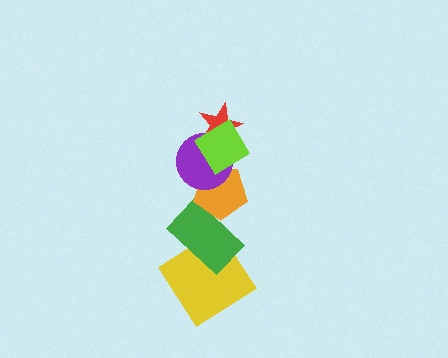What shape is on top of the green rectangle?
The orange pentagon is on top of the green rectangle.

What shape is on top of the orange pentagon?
The purple circle is on top of the orange pentagon.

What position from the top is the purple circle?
The purple circle is 3rd from the top.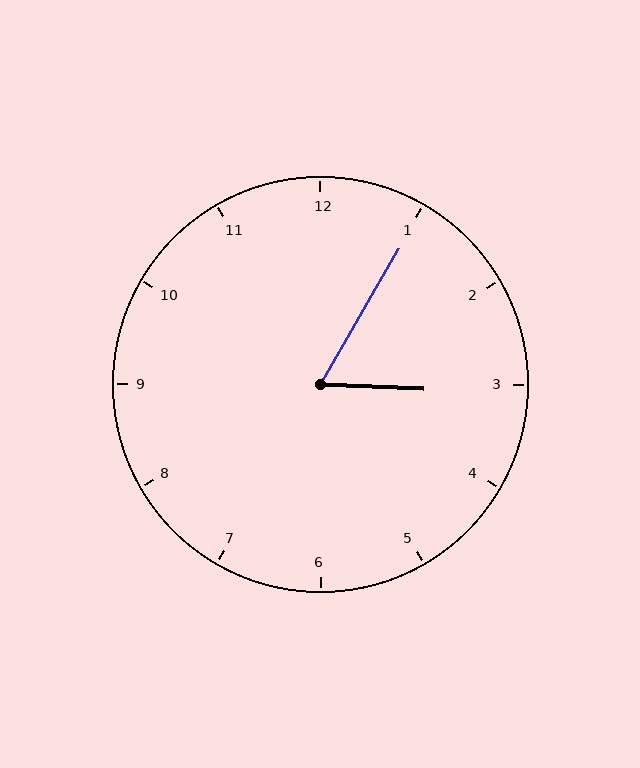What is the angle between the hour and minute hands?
Approximately 62 degrees.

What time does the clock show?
3:05.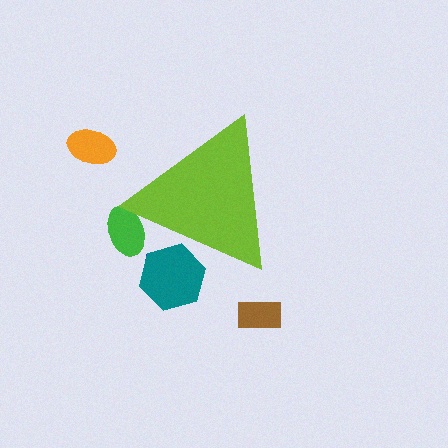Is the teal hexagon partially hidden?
Yes, the teal hexagon is partially hidden behind the lime triangle.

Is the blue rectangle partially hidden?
Yes, the blue rectangle is partially hidden behind the lime triangle.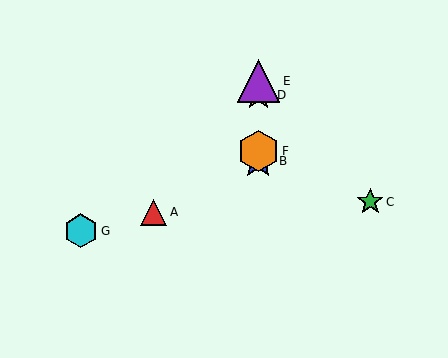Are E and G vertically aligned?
No, E is at x≈258 and G is at x≈81.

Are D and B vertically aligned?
Yes, both are at x≈258.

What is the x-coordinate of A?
Object A is at x≈154.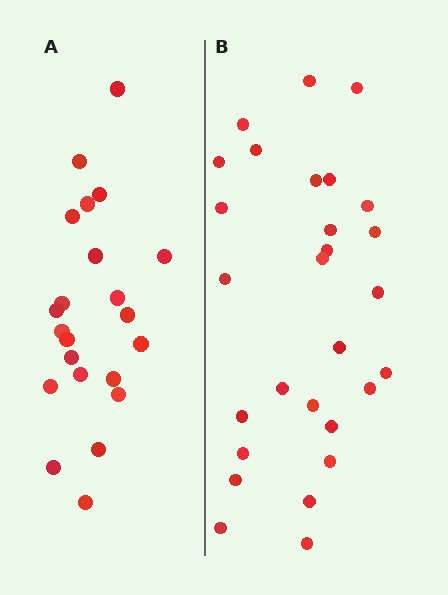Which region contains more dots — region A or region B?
Region B (the right region) has more dots.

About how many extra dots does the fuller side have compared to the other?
Region B has about 6 more dots than region A.